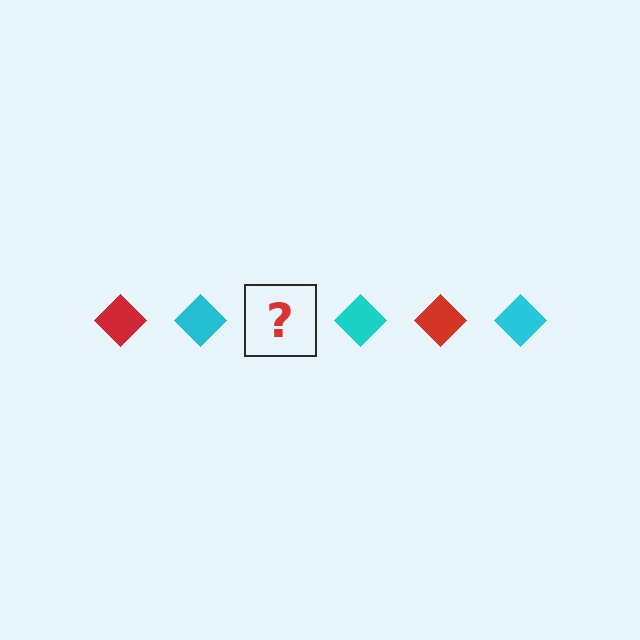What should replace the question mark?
The question mark should be replaced with a red diamond.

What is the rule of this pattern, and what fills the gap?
The rule is that the pattern cycles through red, cyan diamonds. The gap should be filled with a red diamond.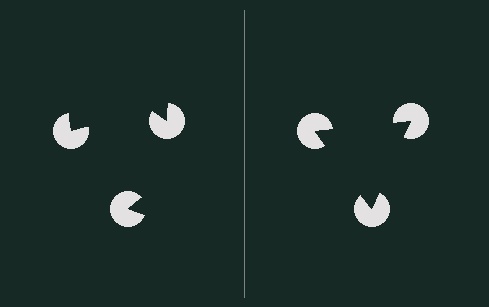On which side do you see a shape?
An illusory triangle appears on the right side. On the left side the wedge cuts are rotated, so no coherent shape forms.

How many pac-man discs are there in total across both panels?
6 — 3 on each side.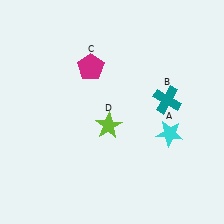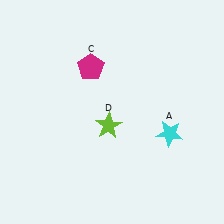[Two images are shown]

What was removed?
The teal cross (B) was removed in Image 2.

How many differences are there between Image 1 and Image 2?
There is 1 difference between the two images.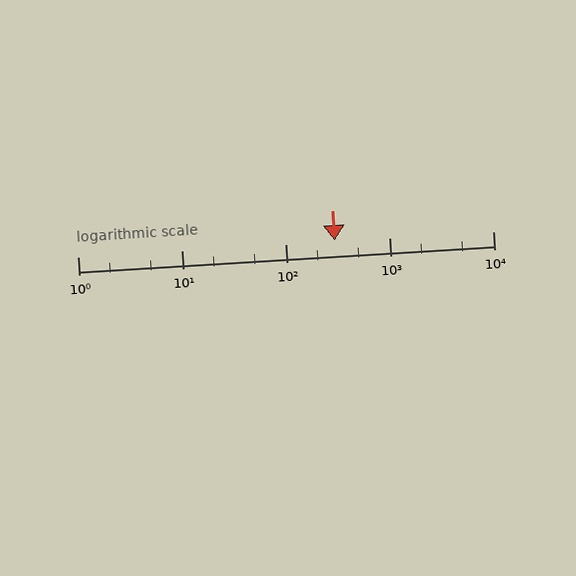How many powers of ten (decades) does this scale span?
The scale spans 4 decades, from 1 to 10000.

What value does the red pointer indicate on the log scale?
The pointer indicates approximately 300.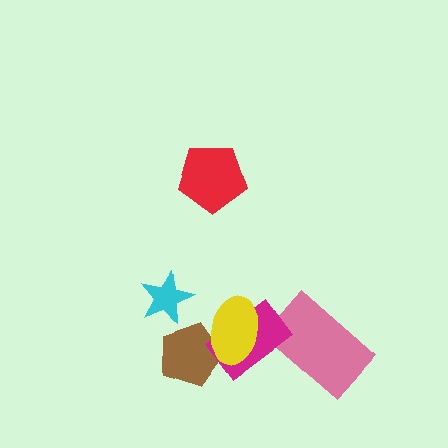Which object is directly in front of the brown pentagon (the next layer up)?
The magenta rectangle is directly in front of the brown pentagon.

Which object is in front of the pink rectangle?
The magenta rectangle is in front of the pink rectangle.